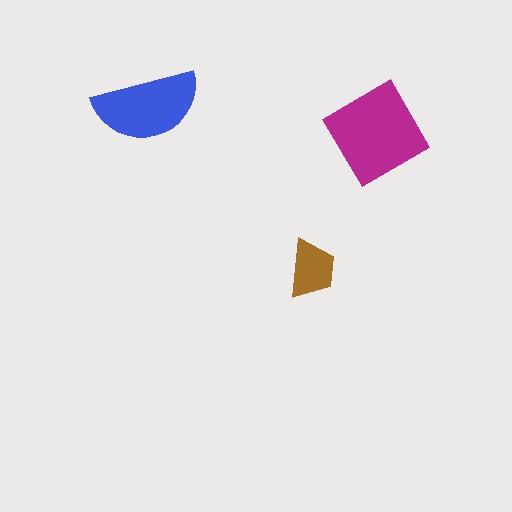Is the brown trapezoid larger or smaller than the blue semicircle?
Smaller.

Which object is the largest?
The magenta diamond.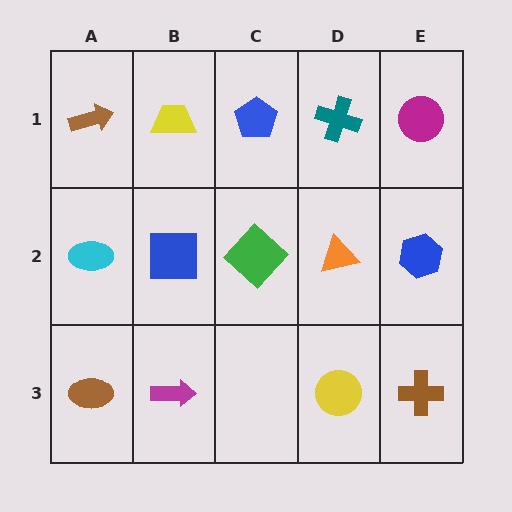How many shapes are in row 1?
5 shapes.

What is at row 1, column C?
A blue pentagon.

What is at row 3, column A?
A brown ellipse.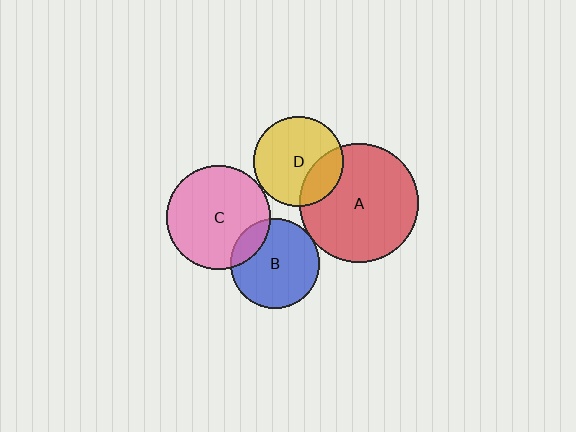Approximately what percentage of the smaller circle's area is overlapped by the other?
Approximately 25%.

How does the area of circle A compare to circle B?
Approximately 1.8 times.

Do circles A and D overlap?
Yes.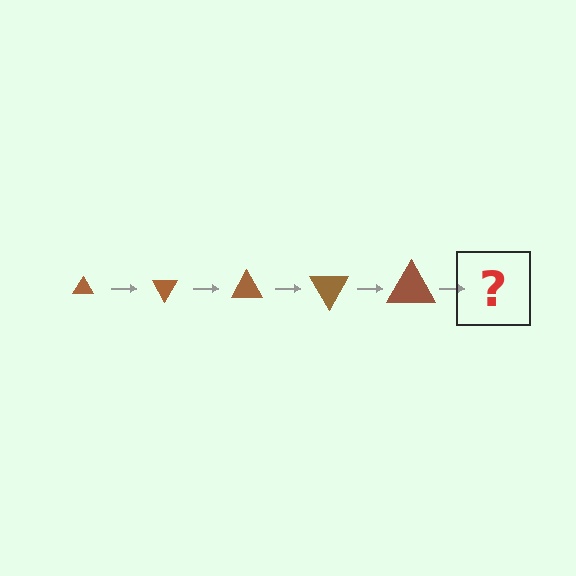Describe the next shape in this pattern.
It should be a triangle, larger than the previous one and rotated 300 degrees from the start.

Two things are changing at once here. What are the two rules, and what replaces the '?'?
The two rules are that the triangle grows larger each step and it rotates 60 degrees each step. The '?' should be a triangle, larger than the previous one and rotated 300 degrees from the start.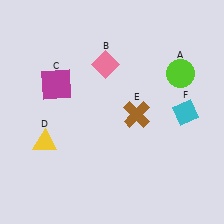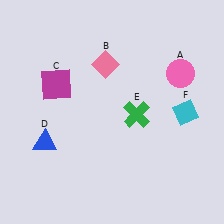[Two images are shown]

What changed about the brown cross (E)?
In Image 1, E is brown. In Image 2, it changed to green.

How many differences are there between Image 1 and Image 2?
There are 3 differences between the two images.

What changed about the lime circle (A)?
In Image 1, A is lime. In Image 2, it changed to pink.